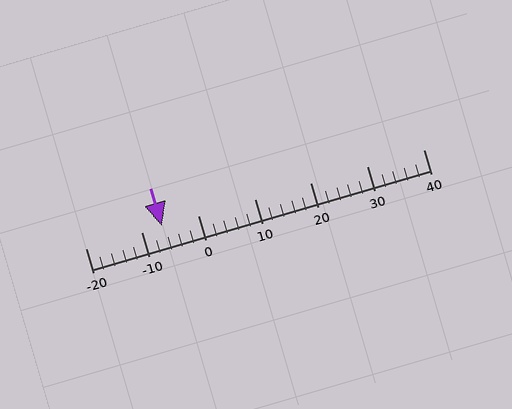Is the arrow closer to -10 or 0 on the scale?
The arrow is closer to -10.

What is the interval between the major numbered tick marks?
The major tick marks are spaced 10 units apart.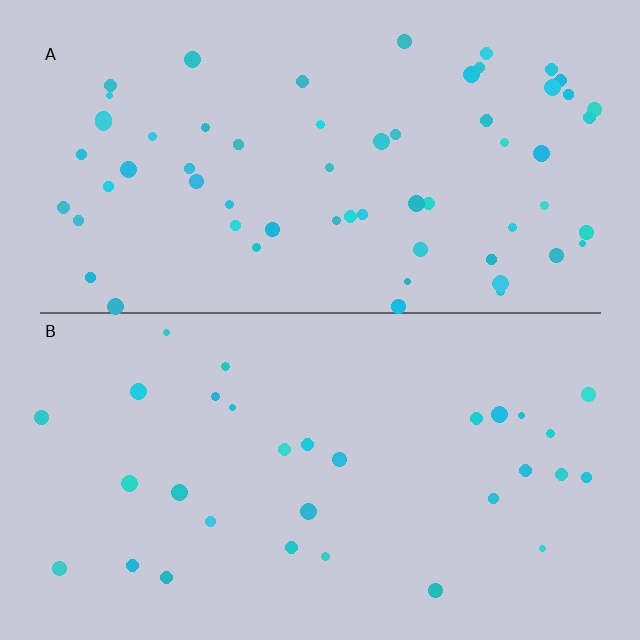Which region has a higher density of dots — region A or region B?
A (the top).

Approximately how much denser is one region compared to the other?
Approximately 2.0× — region A over region B.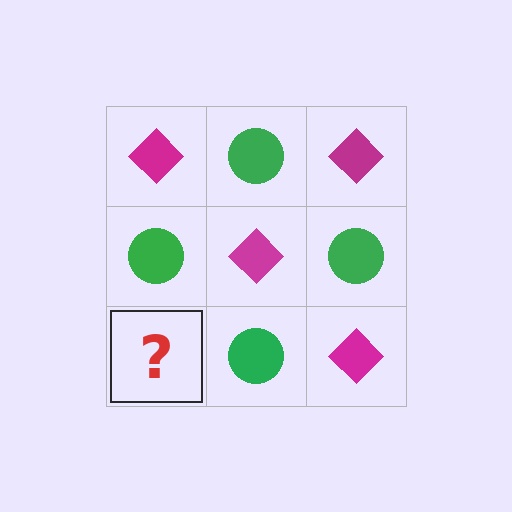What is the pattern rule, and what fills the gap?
The rule is that it alternates magenta diamond and green circle in a checkerboard pattern. The gap should be filled with a magenta diamond.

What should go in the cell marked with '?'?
The missing cell should contain a magenta diamond.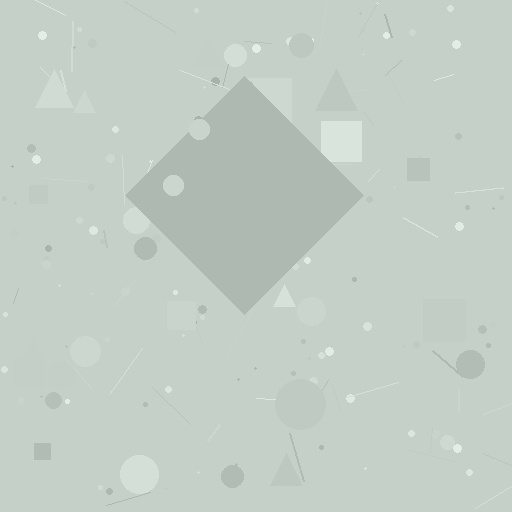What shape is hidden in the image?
A diamond is hidden in the image.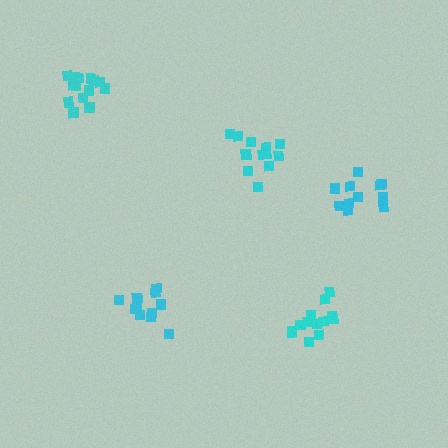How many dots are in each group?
Group 1: 11 dots, Group 2: 13 dots, Group 3: 11 dots, Group 4: 12 dots, Group 5: 14 dots (61 total).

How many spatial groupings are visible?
There are 5 spatial groupings.